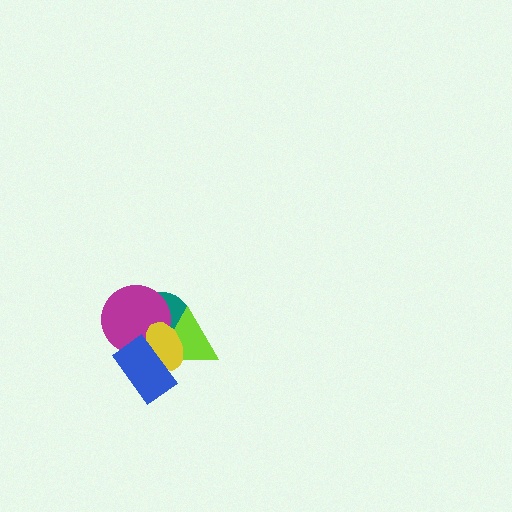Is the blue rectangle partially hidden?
No, no other shape covers it.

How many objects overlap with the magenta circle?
4 objects overlap with the magenta circle.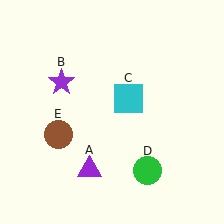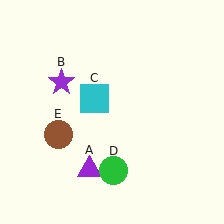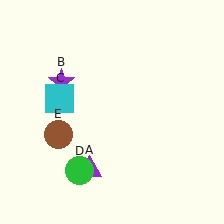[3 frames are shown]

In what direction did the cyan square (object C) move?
The cyan square (object C) moved left.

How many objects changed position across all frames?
2 objects changed position: cyan square (object C), green circle (object D).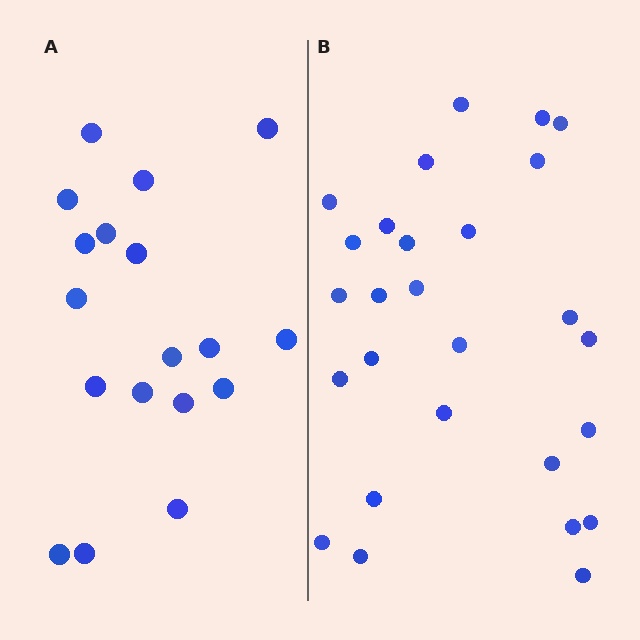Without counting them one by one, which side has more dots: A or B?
Region B (the right region) has more dots.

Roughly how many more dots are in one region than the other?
Region B has roughly 8 or so more dots than region A.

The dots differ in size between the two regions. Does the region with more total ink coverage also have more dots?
No. Region A has more total ink coverage because its dots are larger, but region B actually contains more individual dots. Total area can be misleading — the number of items is what matters here.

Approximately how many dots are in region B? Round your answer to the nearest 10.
About 30 dots. (The exact count is 27, which rounds to 30.)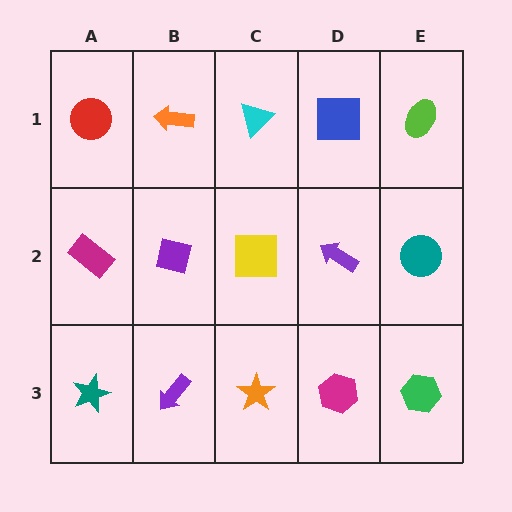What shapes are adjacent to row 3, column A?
A magenta rectangle (row 2, column A), a purple arrow (row 3, column B).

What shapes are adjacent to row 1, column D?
A purple arrow (row 2, column D), a cyan triangle (row 1, column C), a lime ellipse (row 1, column E).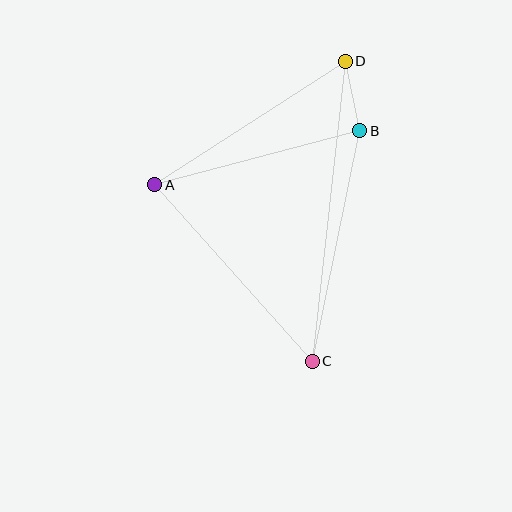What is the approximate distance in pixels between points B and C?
The distance between B and C is approximately 235 pixels.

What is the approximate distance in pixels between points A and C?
The distance between A and C is approximately 237 pixels.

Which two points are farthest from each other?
Points C and D are farthest from each other.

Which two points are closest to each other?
Points B and D are closest to each other.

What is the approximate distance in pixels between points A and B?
The distance between A and B is approximately 212 pixels.